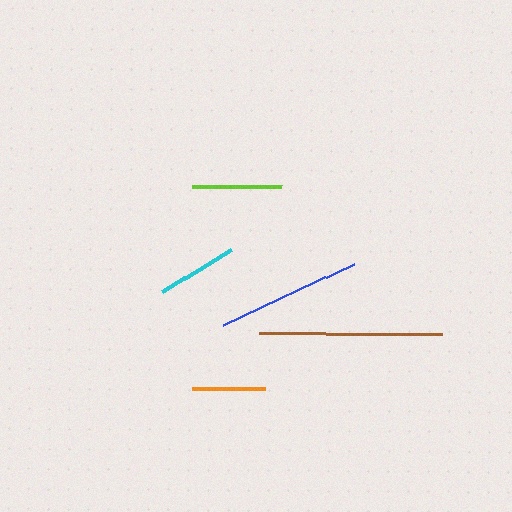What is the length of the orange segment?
The orange segment is approximately 73 pixels long.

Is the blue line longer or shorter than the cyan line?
The blue line is longer than the cyan line.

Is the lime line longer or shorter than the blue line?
The blue line is longer than the lime line.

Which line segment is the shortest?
The orange line is the shortest at approximately 73 pixels.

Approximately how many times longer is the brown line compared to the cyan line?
The brown line is approximately 2.3 times the length of the cyan line.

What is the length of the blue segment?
The blue segment is approximately 145 pixels long.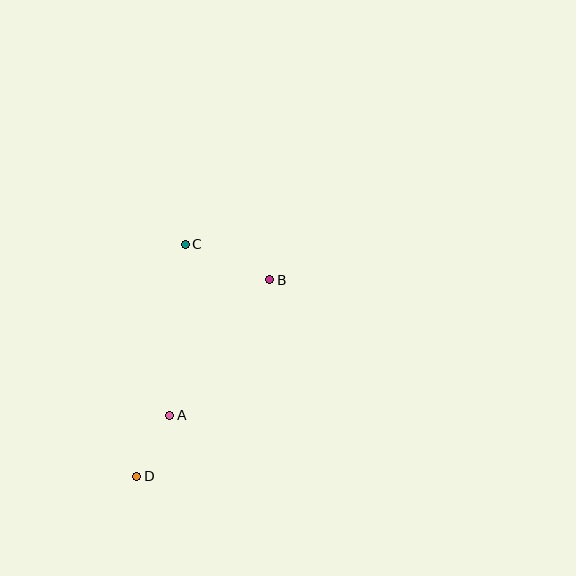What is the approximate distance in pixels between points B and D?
The distance between B and D is approximately 237 pixels.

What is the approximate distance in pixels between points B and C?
The distance between B and C is approximately 92 pixels.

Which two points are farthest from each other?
Points C and D are farthest from each other.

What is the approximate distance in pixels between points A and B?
The distance between A and B is approximately 168 pixels.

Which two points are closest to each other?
Points A and D are closest to each other.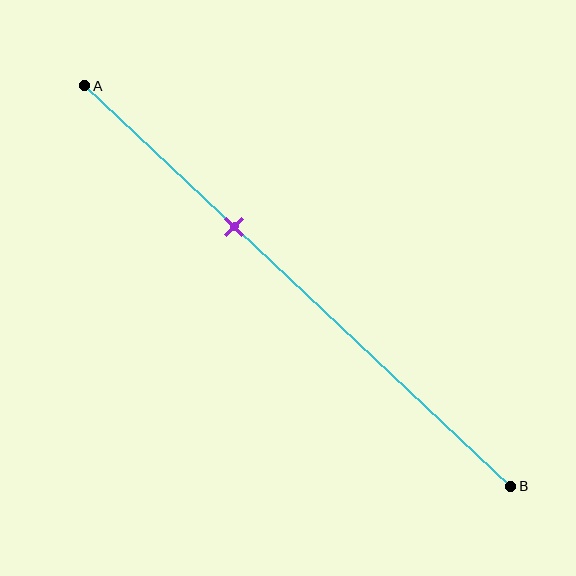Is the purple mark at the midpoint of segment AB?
No, the mark is at about 35% from A, not at the 50% midpoint.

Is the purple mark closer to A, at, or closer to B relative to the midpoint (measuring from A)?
The purple mark is closer to point A than the midpoint of segment AB.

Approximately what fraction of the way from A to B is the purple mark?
The purple mark is approximately 35% of the way from A to B.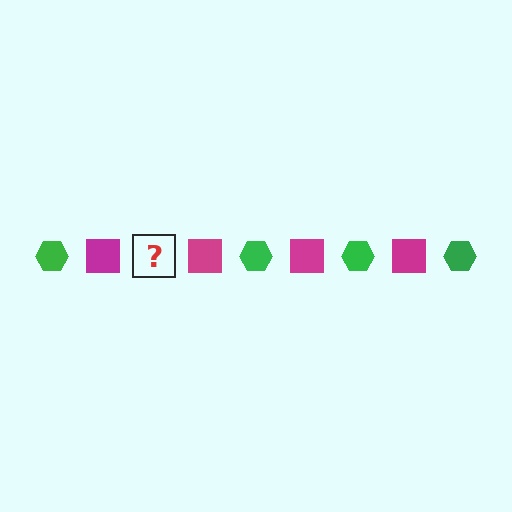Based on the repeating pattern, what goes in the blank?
The blank should be a green hexagon.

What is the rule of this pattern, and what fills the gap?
The rule is that the pattern alternates between green hexagon and magenta square. The gap should be filled with a green hexagon.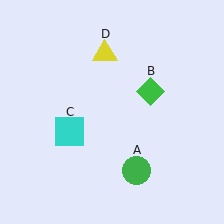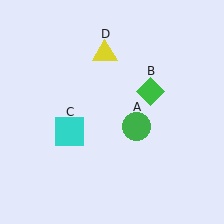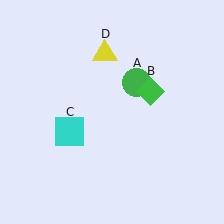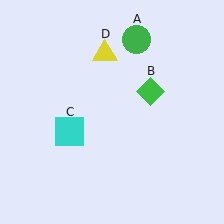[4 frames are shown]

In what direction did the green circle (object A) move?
The green circle (object A) moved up.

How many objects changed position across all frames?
1 object changed position: green circle (object A).